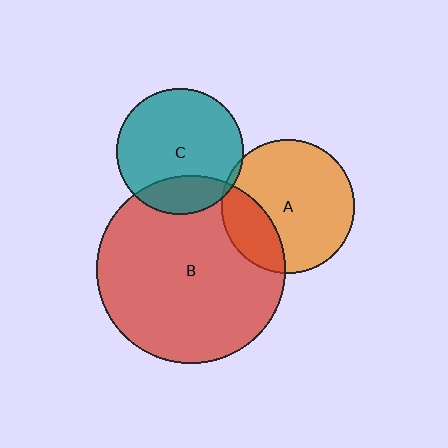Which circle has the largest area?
Circle B (red).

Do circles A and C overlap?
Yes.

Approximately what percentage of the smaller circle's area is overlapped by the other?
Approximately 5%.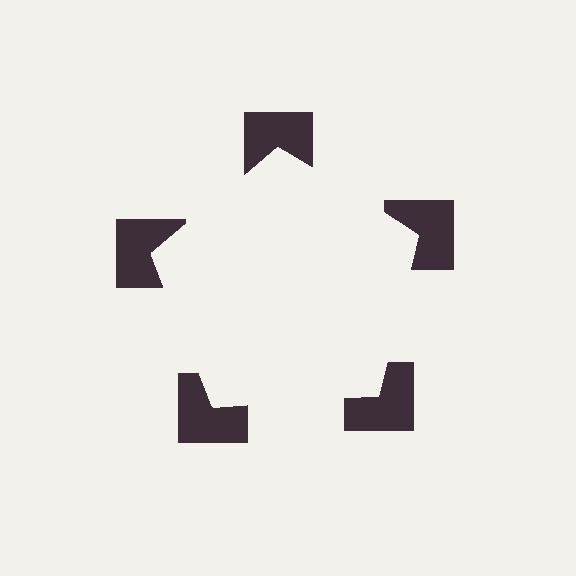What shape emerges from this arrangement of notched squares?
An illusory pentagon — its edges are inferred from the aligned wedge cuts in the notched squares, not physically drawn.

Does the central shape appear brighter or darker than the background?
It typically appears slightly brighter than the background, even though no actual brightness change is drawn.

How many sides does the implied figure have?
5 sides.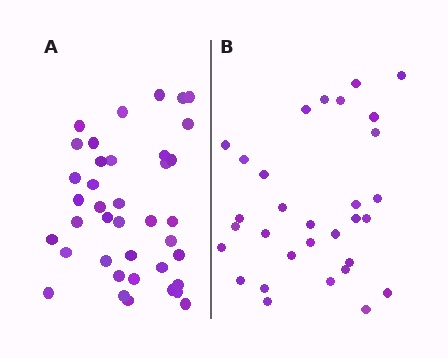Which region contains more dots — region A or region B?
Region A (the left region) has more dots.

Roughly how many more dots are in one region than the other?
Region A has roughly 8 or so more dots than region B.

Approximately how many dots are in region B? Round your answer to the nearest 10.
About 30 dots. (The exact count is 31, which rounds to 30.)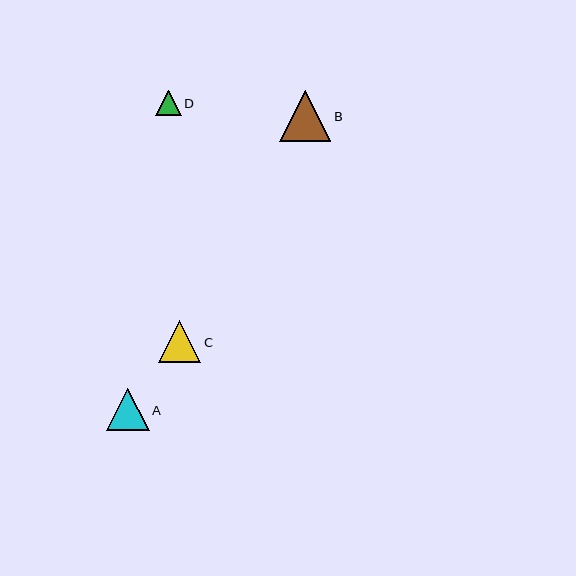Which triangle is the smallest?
Triangle D is the smallest with a size of approximately 26 pixels.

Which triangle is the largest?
Triangle B is the largest with a size of approximately 51 pixels.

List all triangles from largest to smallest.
From largest to smallest: B, C, A, D.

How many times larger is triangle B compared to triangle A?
Triangle B is approximately 1.2 times the size of triangle A.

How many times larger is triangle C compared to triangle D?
Triangle C is approximately 1.7 times the size of triangle D.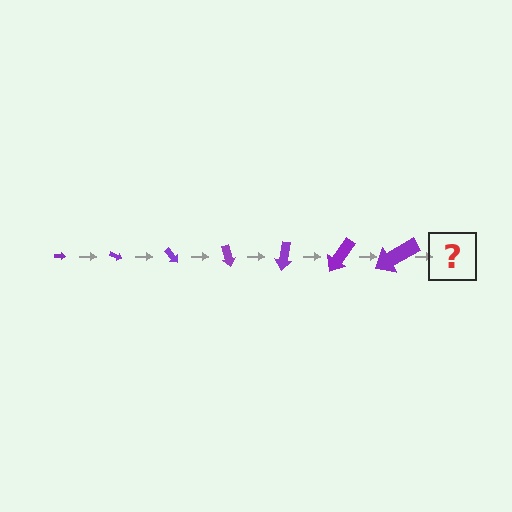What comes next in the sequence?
The next element should be an arrow, larger than the previous one and rotated 175 degrees from the start.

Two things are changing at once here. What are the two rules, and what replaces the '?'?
The two rules are that the arrow grows larger each step and it rotates 25 degrees each step. The '?' should be an arrow, larger than the previous one and rotated 175 degrees from the start.